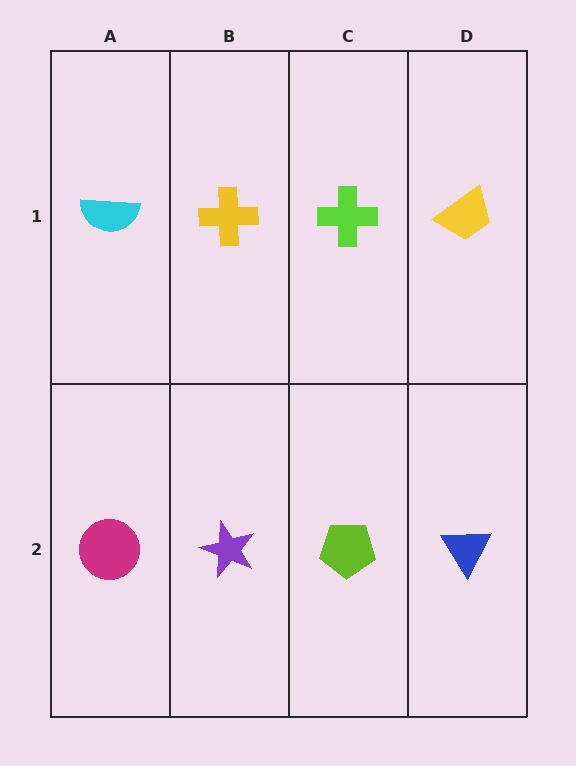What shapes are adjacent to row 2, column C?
A lime cross (row 1, column C), a purple star (row 2, column B), a blue triangle (row 2, column D).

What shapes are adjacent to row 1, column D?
A blue triangle (row 2, column D), a lime cross (row 1, column C).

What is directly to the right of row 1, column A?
A yellow cross.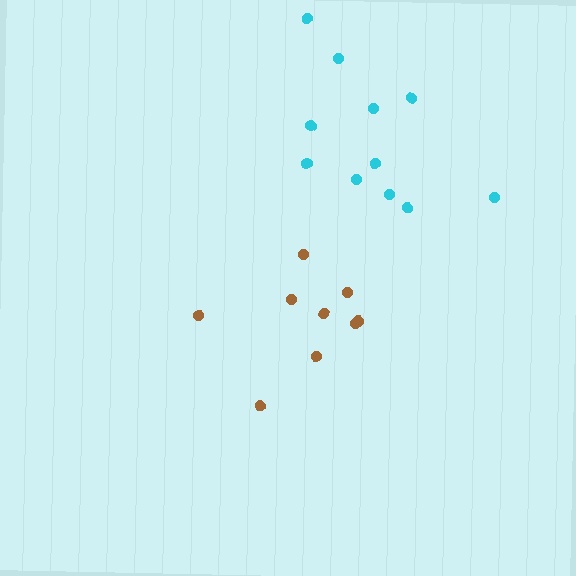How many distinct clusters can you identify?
There are 2 distinct clusters.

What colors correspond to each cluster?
The clusters are colored: brown, cyan.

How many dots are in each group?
Group 1: 9 dots, Group 2: 11 dots (20 total).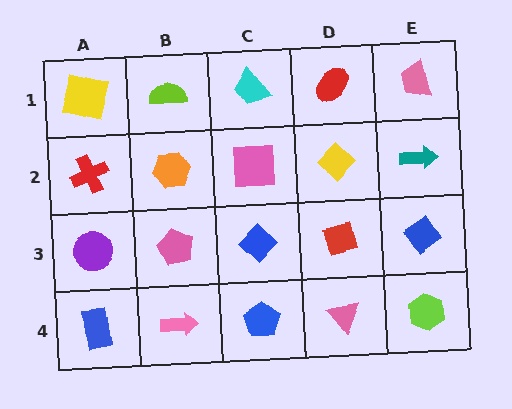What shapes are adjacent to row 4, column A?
A purple circle (row 3, column A), a pink arrow (row 4, column B).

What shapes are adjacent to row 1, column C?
A pink square (row 2, column C), a lime semicircle (row 1, column B), a red ellipse (row 1, column D).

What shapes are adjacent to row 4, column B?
A pink pentagon (row 3, column B), a blue rectangle (row 4, column A), a blue pentagon (row 4, column C).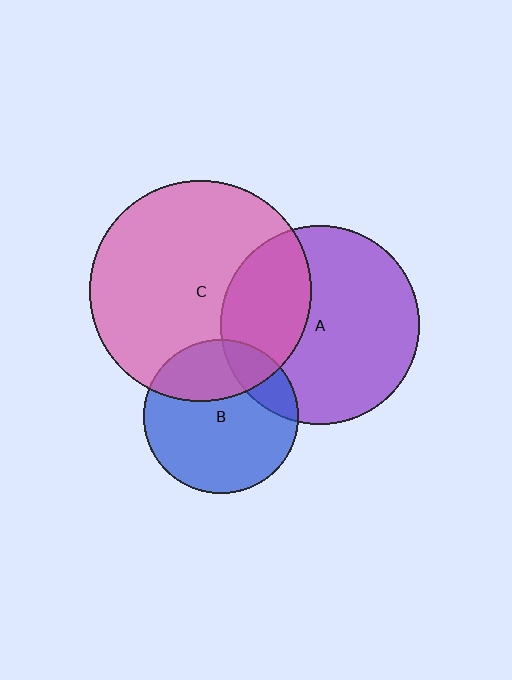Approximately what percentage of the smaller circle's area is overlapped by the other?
Approximately 30%.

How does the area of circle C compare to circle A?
Approximately 1.2 times.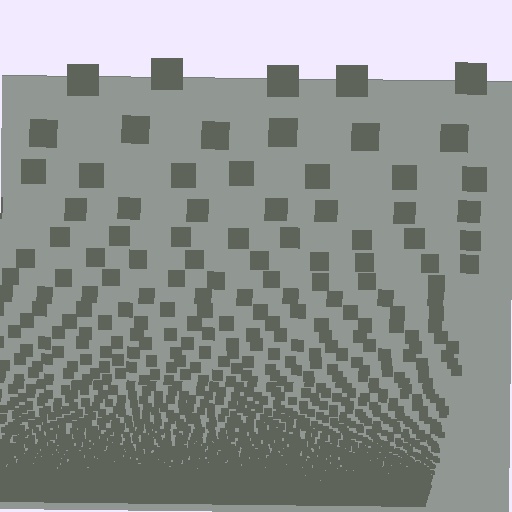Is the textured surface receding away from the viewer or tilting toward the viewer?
The surface appears to tilt toward the viewer. Texture elements get larger and sparser toward the top.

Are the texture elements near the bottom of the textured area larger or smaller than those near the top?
Smaller. The gradient is inverted — elements near the bottom are smaller and denser.